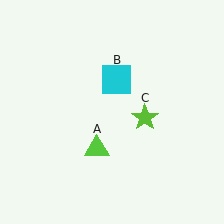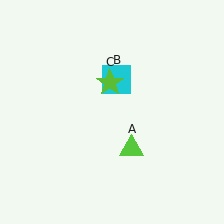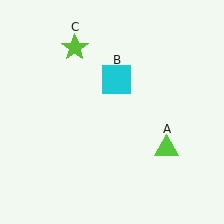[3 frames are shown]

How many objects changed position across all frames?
2 objects changed position: lime triangle (object A), lime star (object C).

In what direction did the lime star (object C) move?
The lime star (object C) moved up and to the left.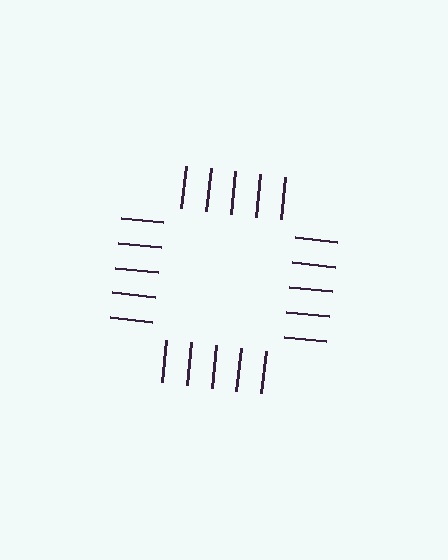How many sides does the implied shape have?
4 sides — the line-ends trace a square.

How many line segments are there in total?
20 — 5 along each of the 4 edges.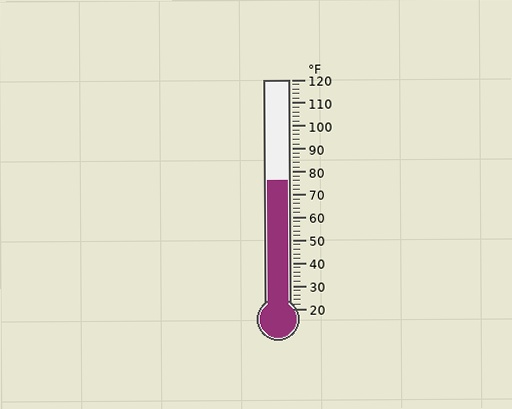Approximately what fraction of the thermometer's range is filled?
The thermometer is filled to approximately 55% of its range.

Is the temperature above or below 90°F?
The temperature is below 90°F.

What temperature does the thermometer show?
The thermometer shows approximately 76°F.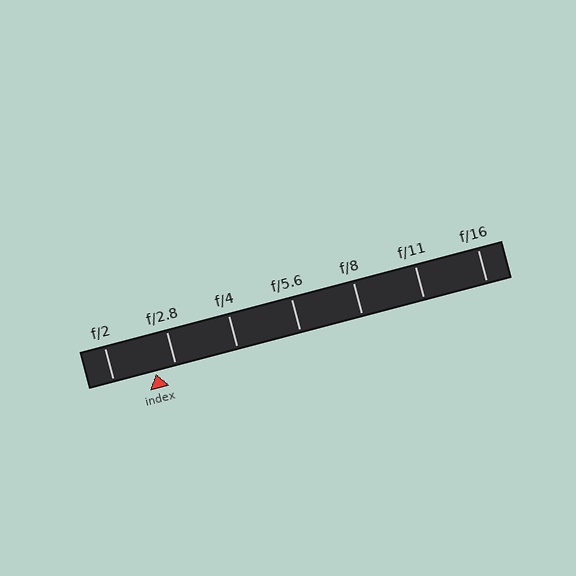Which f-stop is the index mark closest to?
The index mark is closest to f/2.8.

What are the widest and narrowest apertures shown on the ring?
The widest aperture shown is f/2 and the narrowest is f/16.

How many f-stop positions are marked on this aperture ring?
There are 7 f-stop positions marked.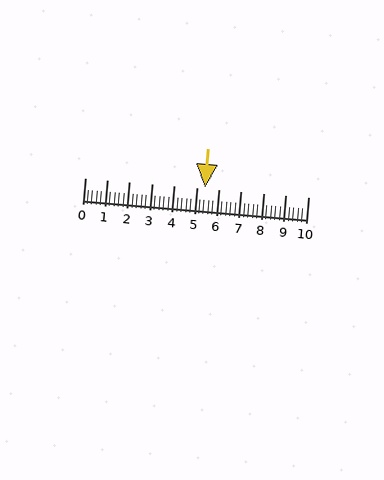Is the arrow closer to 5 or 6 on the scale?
The arrow is closer to 5.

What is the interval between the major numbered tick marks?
The major tick marks are spaced 1 units apart.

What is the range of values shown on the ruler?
The ruler shows values from 0 to 10.